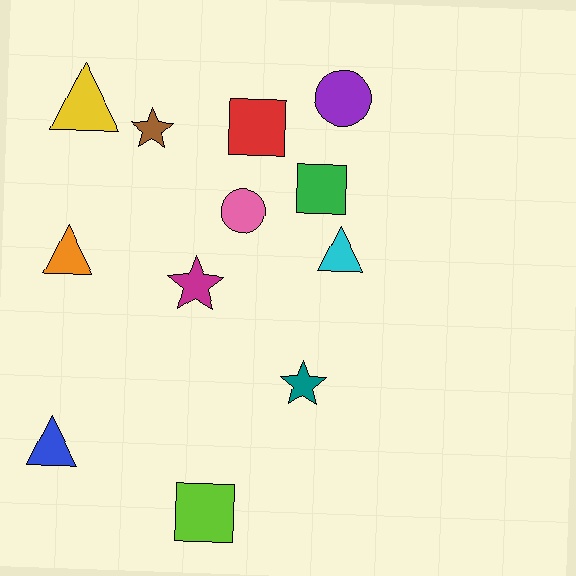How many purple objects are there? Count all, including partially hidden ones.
There is 1 purple object.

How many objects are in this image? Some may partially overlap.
There are 12 objects.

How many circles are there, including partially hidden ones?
There are 2 circles.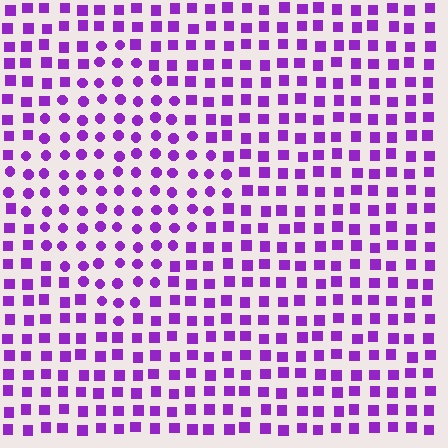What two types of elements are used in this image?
The image uses circles inside the diamond region and squares outside it.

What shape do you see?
I see a diamond.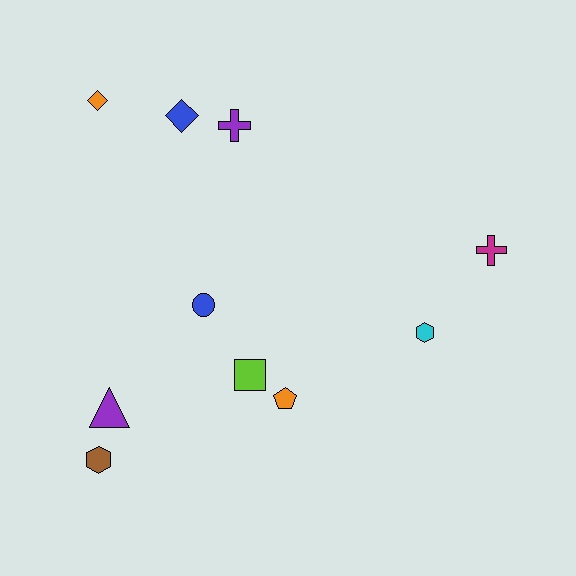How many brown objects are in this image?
There is 1 brown object.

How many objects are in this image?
There are 10 objects.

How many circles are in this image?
There is 1 circle.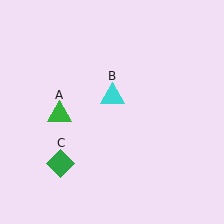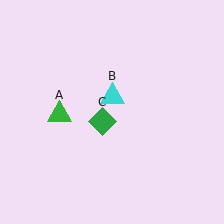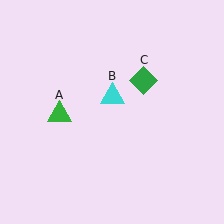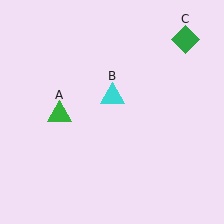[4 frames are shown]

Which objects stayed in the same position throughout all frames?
Green triangle (object A) and cyan triangle (object B) remained stationary.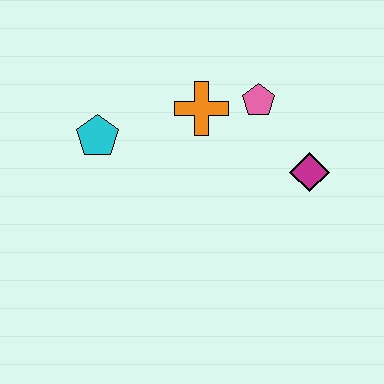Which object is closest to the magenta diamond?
The pink pentagon is closest to the magenta diamond.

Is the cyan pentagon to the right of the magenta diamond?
No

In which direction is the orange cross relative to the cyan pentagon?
The orange cross is to the right of the cyan pentagon.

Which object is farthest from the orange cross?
The magenta diamond is farthest from the orange cross.